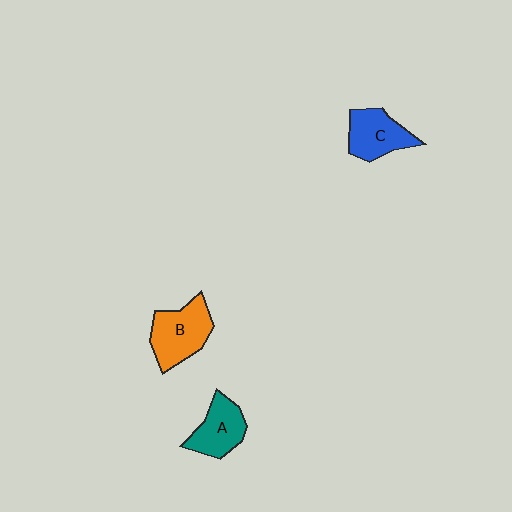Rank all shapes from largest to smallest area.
From largest to smallest: B (orange), C (blue), A (teal).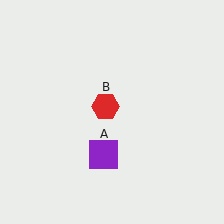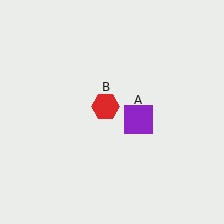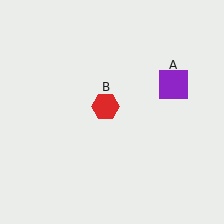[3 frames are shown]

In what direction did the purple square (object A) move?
The purple square (object A) moved up and to the right.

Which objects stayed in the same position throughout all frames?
Red hexagon (object B) remained stationary.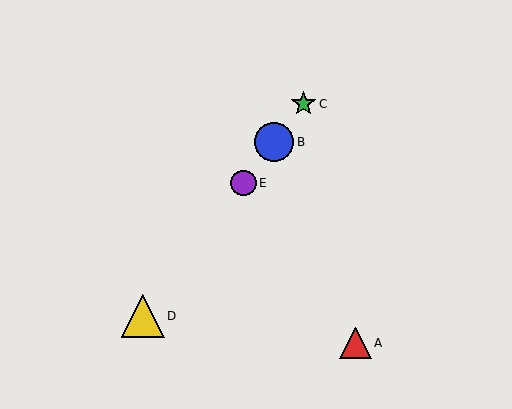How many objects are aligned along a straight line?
4 objects (B, C, D, E) are aligned along a straight line.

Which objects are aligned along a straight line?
Objects B, C, D, E are aligned along a straight line.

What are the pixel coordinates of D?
Object D is at (143, 316).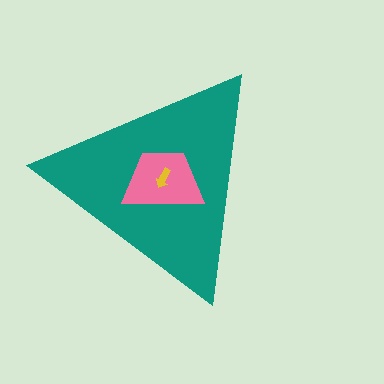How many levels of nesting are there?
3.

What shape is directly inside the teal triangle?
The pink trapezoid.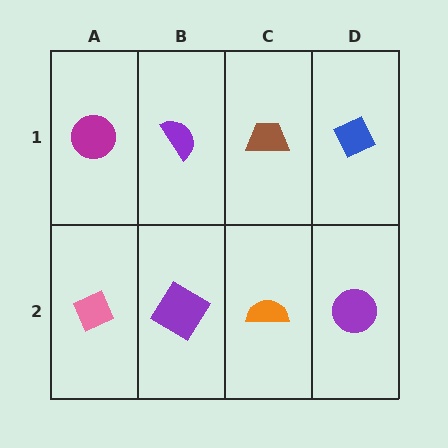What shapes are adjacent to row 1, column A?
A pink diamond (row 2, column A), a purple semicircle (row 1, column B).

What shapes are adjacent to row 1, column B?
A purple diamond (row 2, column B), a magenta circle (row 1, column A), a brown trapezoid (row 1, column C).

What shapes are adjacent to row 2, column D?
A blue diamond (row 1, column D), an orange semicircle (row 2, column C).